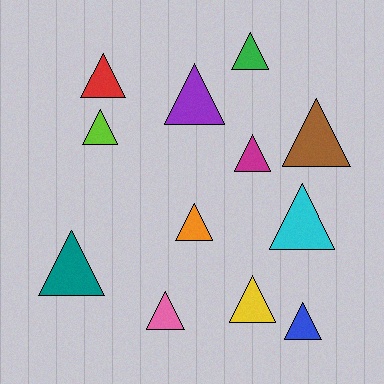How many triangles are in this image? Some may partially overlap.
There are 12 triangles.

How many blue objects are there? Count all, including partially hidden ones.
There is 1 blue object.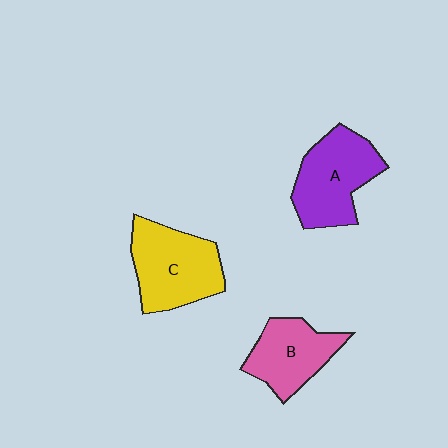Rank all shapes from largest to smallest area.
From largest to smallest: C (yellow), A (purple), B (pink).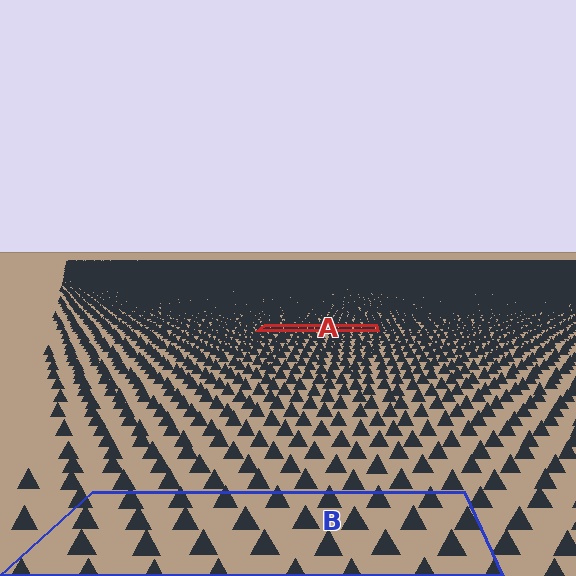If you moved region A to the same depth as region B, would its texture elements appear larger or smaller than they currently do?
They would appear larger. At a closer depth, the same texture elements are projected at a bigger on-screen size.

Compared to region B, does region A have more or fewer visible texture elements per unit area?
Region A has more texture elements per unit area — they are packed more densely because it is farther away.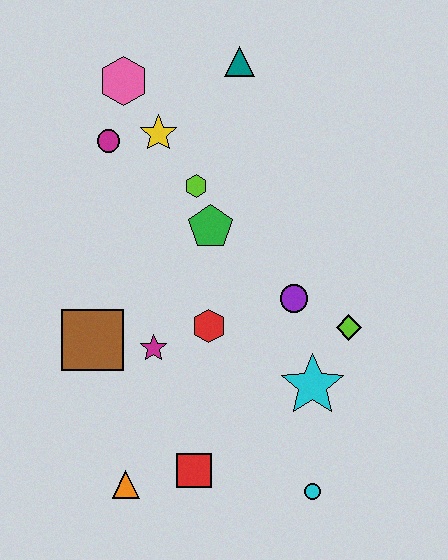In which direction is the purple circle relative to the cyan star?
The purple circle is above the cyan star.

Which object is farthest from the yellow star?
The cyan circle is farthest from the yellow star.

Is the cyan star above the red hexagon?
No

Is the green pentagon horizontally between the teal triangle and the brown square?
Yes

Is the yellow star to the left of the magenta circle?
No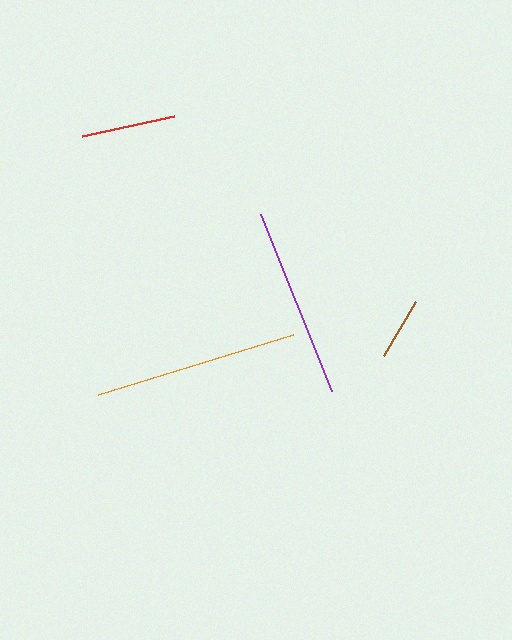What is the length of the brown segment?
The brown segment is approximately 63 pixels long.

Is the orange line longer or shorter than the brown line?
The orange line is longer than the brown line.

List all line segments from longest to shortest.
From longest to shortest: orange, purple, red, brown.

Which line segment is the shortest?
The brown line is the shortest at approximately 63 pixels.